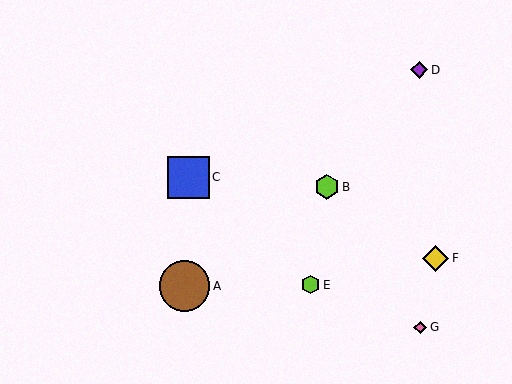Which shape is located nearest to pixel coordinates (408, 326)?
The pink diamond (labeled G) at (420, 327) is nearest to that location.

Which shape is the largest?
The brown circle (labeled A) is the largest.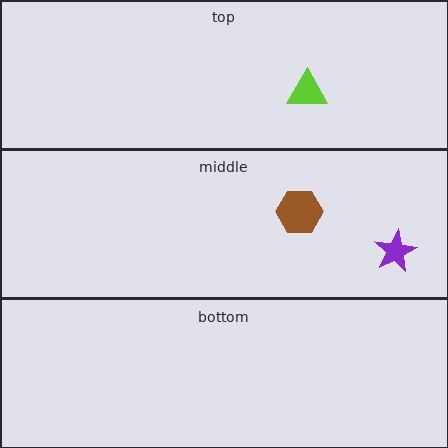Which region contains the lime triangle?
The top region.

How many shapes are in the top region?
1.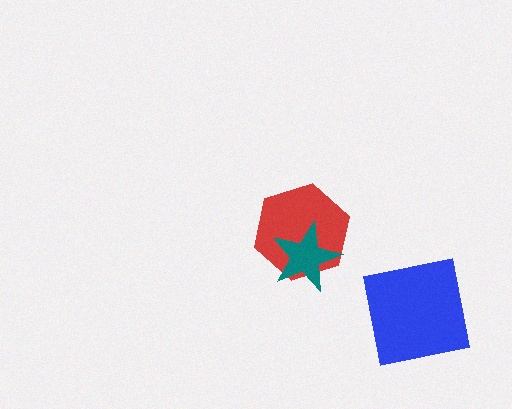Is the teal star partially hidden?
No, no other shape covers it.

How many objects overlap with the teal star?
1 object overlaps with the teal star.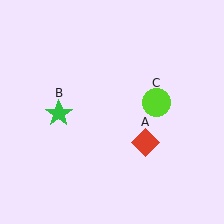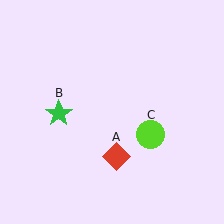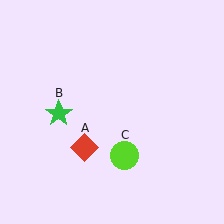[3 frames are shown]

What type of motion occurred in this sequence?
The red diamond (object A), lime circle (object C) rotated clockwise around the center of the scene.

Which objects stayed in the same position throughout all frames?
Green star (object B) remained stationary.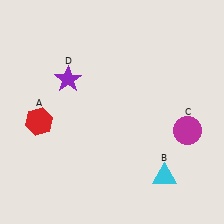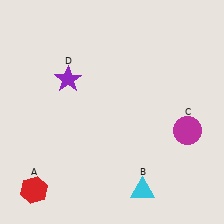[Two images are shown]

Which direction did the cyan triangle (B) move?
The cyan triangle (B) moved left.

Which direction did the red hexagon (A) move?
The red hexagon (A) moved down.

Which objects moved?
The objects that moved are: the red hexagon (A), the cyan triangle (B).